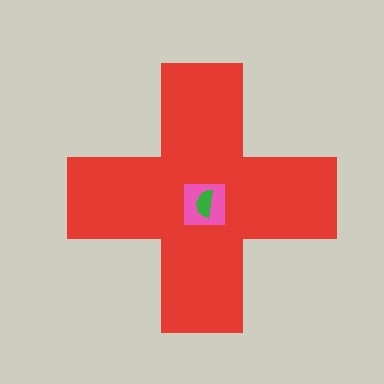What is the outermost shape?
The red cross.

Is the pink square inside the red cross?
Yes.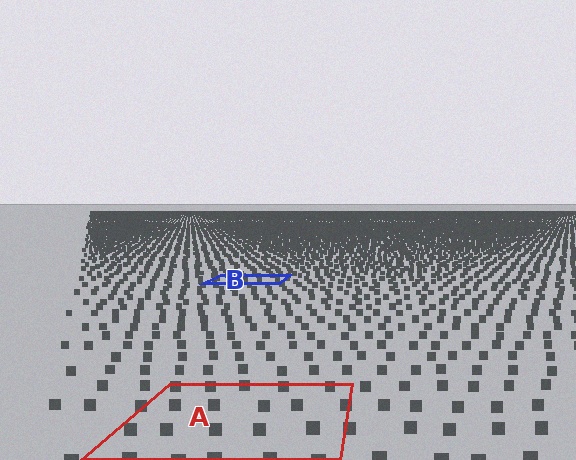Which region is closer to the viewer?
Region A is closer. The texture elements there are larger and more spread out.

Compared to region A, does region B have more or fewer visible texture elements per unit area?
Region B has more texture elements per unit area — they are packed more densely because it is farther away.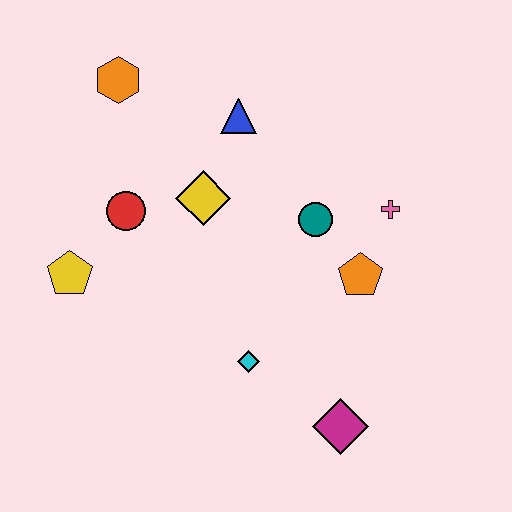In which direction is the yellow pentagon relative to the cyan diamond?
The yellow pentagon is to the left of the cyan diamond.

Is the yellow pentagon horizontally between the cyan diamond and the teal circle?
No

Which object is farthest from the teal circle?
The yellow pentagon is farthest from the teal circle.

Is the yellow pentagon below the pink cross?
Yes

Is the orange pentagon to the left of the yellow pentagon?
No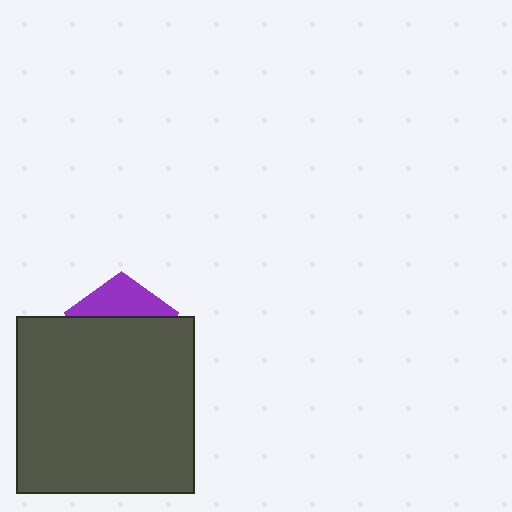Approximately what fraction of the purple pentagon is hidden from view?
Roughly 68% of the purple pentagon is hidden behind the dark gray square.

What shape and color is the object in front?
The object in front is a dark gray square.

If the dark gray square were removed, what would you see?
You would see the complete purple pentagon.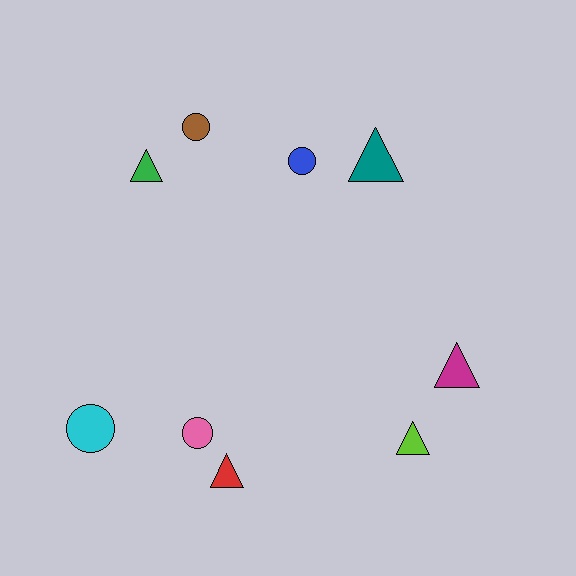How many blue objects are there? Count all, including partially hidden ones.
There is 1 blue object.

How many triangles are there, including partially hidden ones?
There are 5 triangles.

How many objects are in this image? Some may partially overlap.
There are 9 objects.